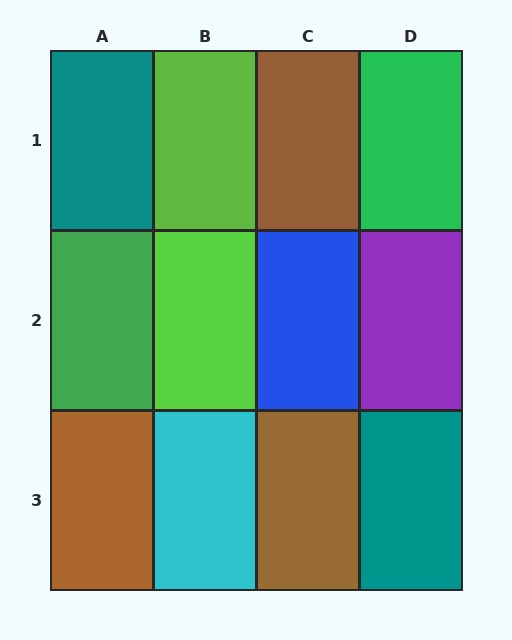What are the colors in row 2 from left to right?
Green, lime, blue, purple.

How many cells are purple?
1 cell is purple.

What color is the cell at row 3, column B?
Cyan.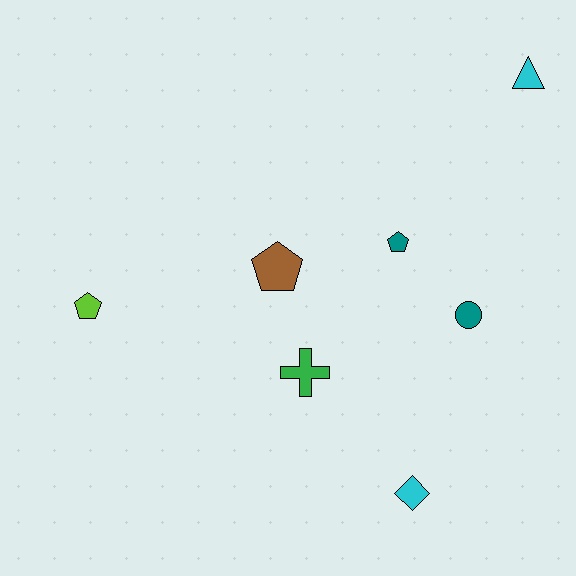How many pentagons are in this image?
There are 3 pentagons.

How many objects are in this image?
There are 7 objects.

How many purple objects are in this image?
There are no purple objects.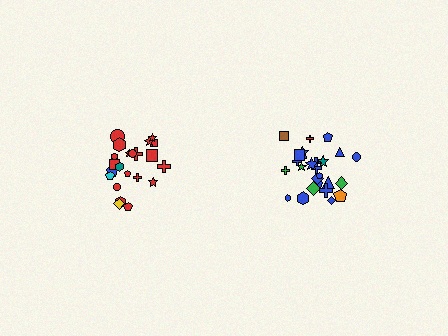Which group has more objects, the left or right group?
The right group.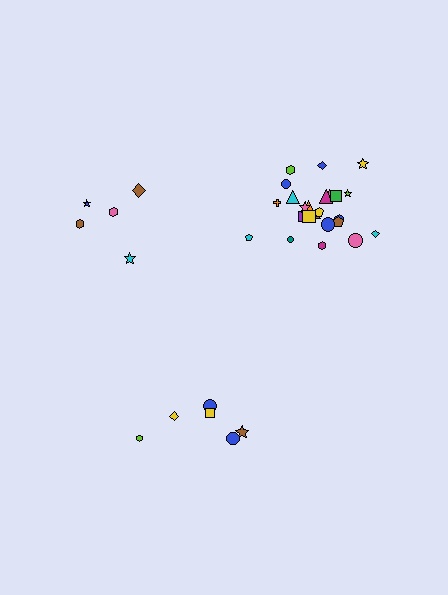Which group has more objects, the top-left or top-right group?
The top-right group.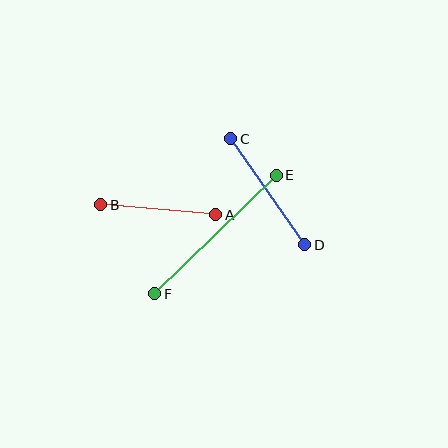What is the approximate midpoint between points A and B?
The midpoint is at approximately (158, 210) pixels.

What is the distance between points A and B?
The distance is approximately 115 pixels.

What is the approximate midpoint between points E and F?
The midpoint is at approximately (215, 235) pixels.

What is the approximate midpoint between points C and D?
The midpoint is at approximately (268, 192) pixels.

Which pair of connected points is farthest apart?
Points E and F are farthest apart.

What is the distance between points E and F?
The distance is approximately 170 pixels.